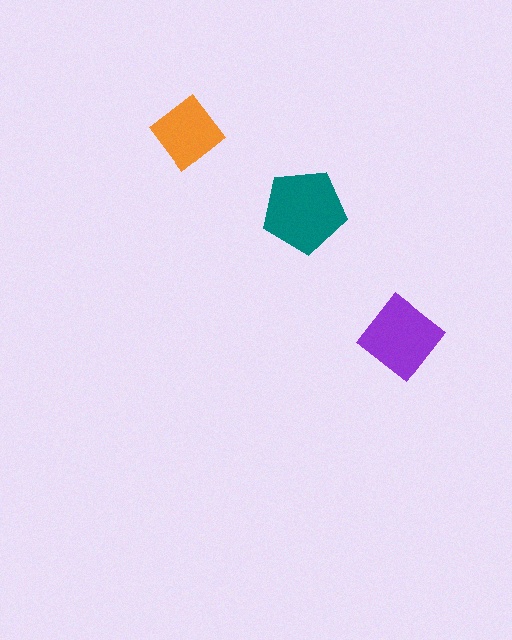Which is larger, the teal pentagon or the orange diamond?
The teal pentagon.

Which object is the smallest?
The orange diamond.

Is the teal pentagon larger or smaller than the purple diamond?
Larger.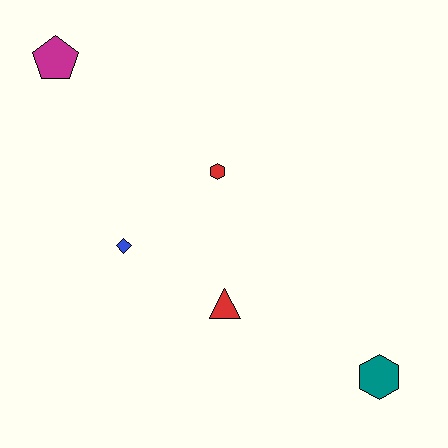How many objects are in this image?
There are 5 objects.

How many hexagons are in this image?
There are 2 hexagons.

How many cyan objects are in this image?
There are no cyan objects.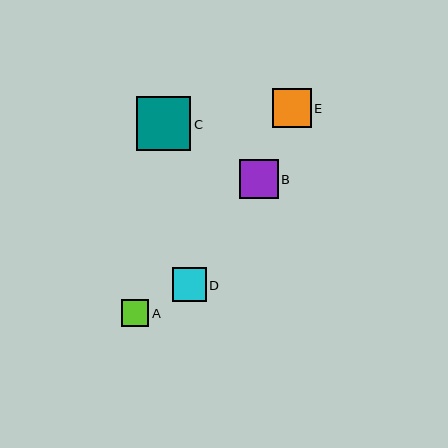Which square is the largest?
Square C is the largest with a size of approximately 54 pixels.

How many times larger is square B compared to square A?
Square B is approximately 1.5 times the size of square A.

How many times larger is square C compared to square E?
Square C is approximately 1.4 times the size of square E.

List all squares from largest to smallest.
From largest to smallest: C, B, E, D, A.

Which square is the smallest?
Square A is the smallest with a size of approximately 27 pixels.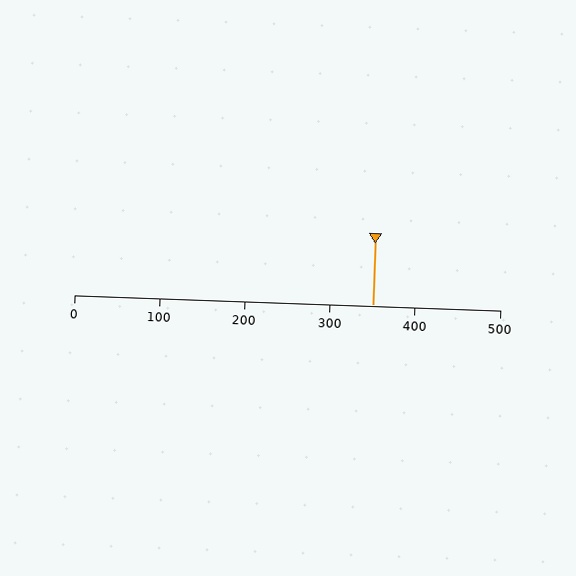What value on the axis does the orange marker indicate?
The marker indicates approximately 350.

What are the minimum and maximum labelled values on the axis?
The axis runs from 0 to 500.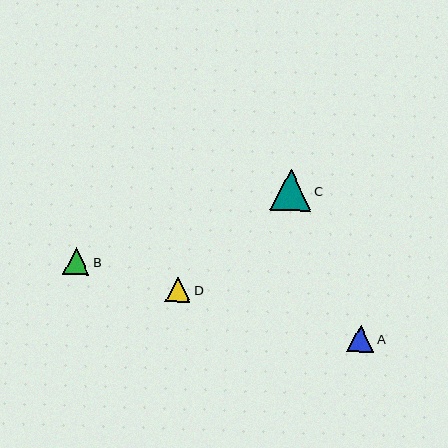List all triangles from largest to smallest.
From largest to smallest: C, A, B, D.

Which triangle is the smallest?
Triangle D is the smallest with a size of approximately 26 pixels.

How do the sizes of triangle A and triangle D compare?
Triangle A and triangle D are approximately the same size.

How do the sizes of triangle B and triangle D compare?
Triangle B and triangle D are approximately the same size.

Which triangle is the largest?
Triangle C is the largest with a size of approximately 42 pixels.